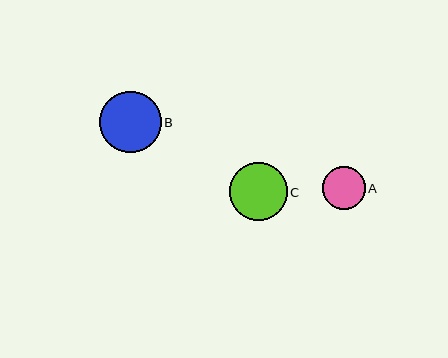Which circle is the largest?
Circle B is the largest with a size of approximately 61 pixels.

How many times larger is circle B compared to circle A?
Circle B is approximately 1.4 times the size of circle A.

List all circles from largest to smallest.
From largest to smallest: B, C, A.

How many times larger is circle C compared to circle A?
Circle C is approximately 1.4 times the size of circle A.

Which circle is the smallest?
Circle A is the smallest with a size of approximately 43 pixels.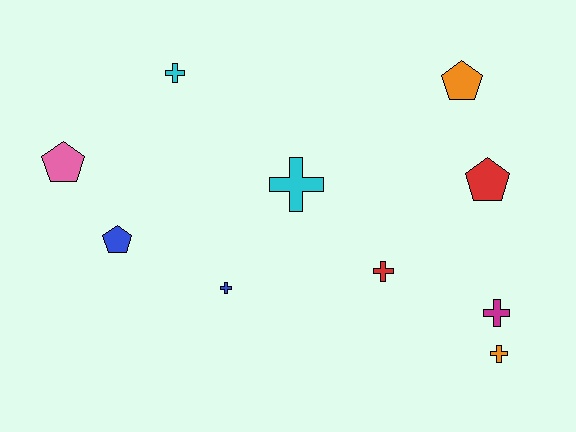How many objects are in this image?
There are 10 objects.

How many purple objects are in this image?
There are no purple objects.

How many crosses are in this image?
There are 6 crosses.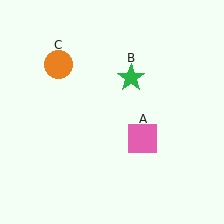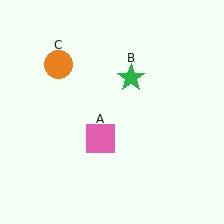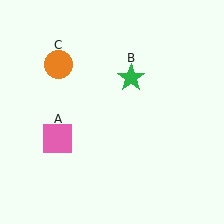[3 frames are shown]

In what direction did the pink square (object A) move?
The pink square (object A) moved left.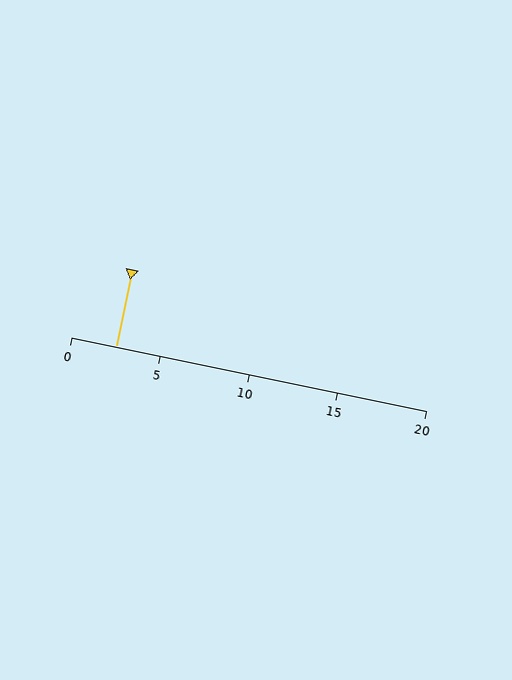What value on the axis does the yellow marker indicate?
The marker indicates approximately 2.5.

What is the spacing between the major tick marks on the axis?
The major ticks are spaced 5 apart.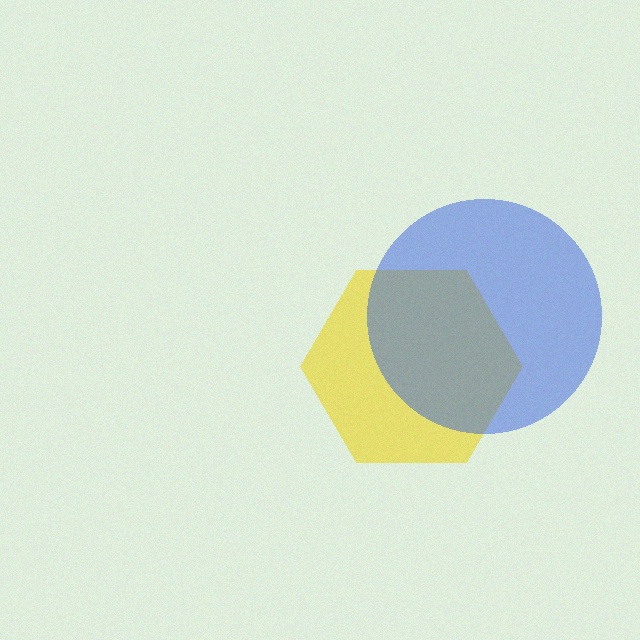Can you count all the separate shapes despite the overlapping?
Yes, there are 2 separate shapes.